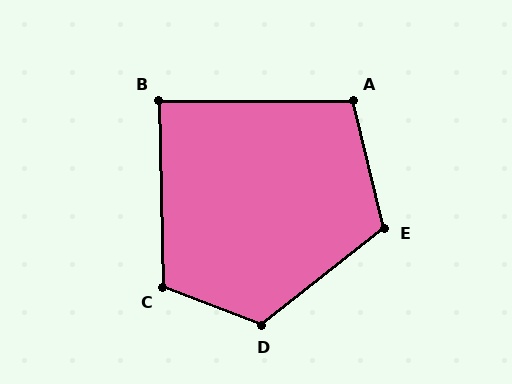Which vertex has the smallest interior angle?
B, at approximately 89 degrees.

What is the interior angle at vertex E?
Approximately 115 degrees (obtuse).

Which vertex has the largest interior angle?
D, at approximately 121 degrees.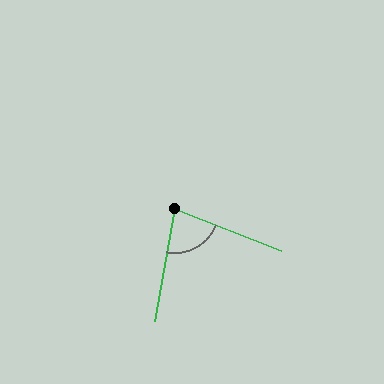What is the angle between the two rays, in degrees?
Approximately 79 degrees.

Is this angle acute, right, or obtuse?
It is acute.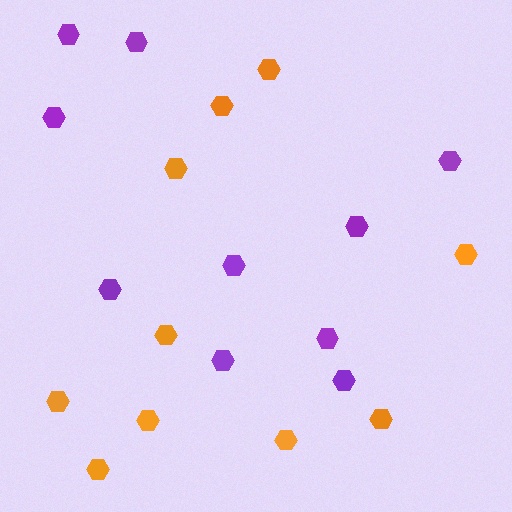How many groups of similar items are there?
There are 2 groups: one group of orange hexagons (10) and one group of purple hexagons (10).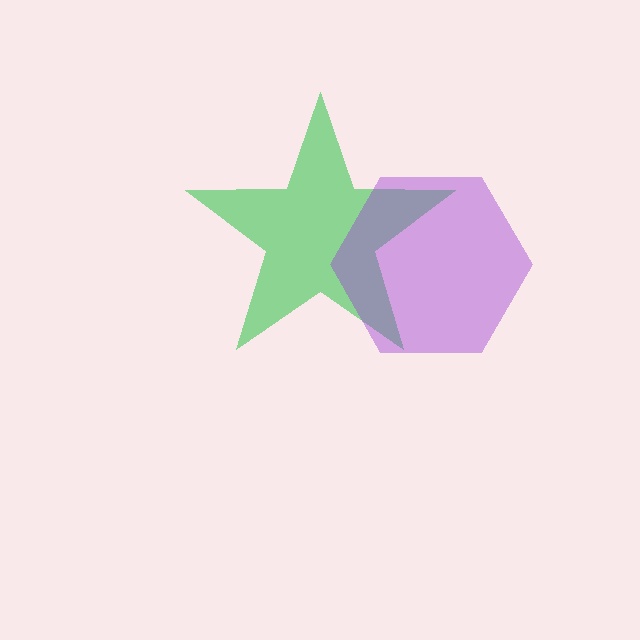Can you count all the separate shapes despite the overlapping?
Yes, there are 2 separate shapes.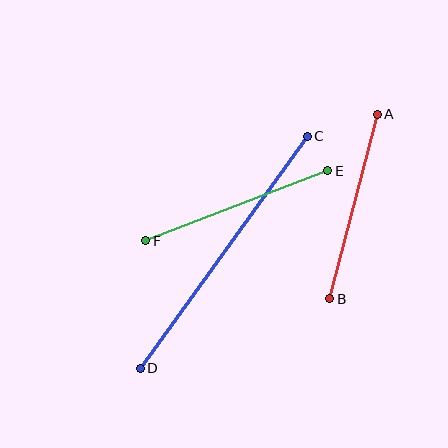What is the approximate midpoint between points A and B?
The midpoint is at approximately (353, 206) pixels.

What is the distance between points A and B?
The distance is approximately 191 pixels.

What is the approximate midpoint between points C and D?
The midpoint is at approximately (224, 252) pixels.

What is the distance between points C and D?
The distance is approximately 285 pixels.